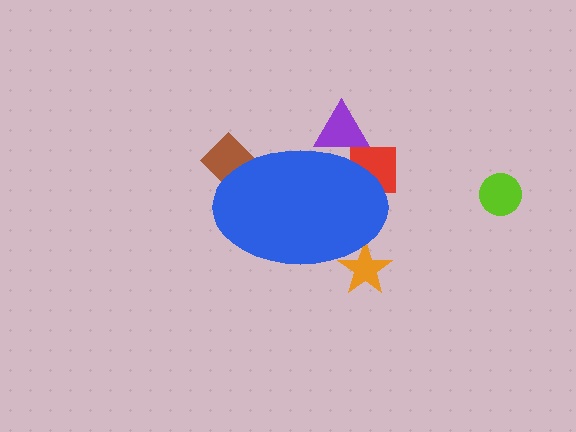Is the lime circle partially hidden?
No, the lime circle is fully visible.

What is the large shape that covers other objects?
A blue ellipse.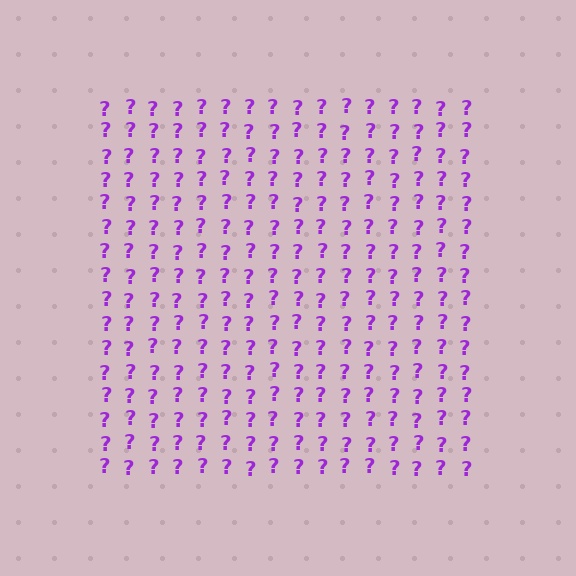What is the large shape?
The large shape is a square.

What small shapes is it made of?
It is made of small question marks.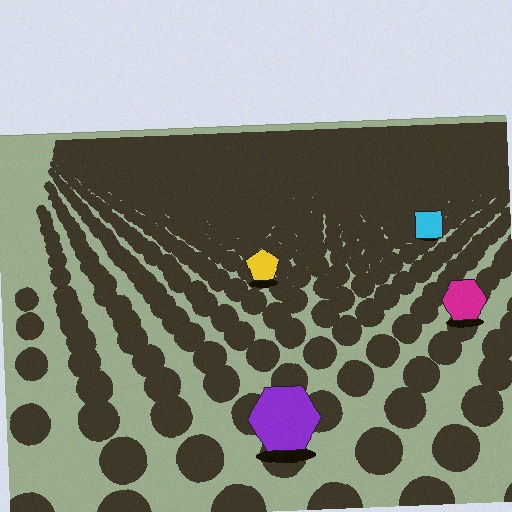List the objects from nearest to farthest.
From nearest to farthest: the purple hexagon, the magenta hexagon, the yellow pentagon, the cyan square.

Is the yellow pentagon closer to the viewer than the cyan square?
Yes. The yellow pentagon is closer — you can tell from the texture gradient: the ground texture is coarser near it.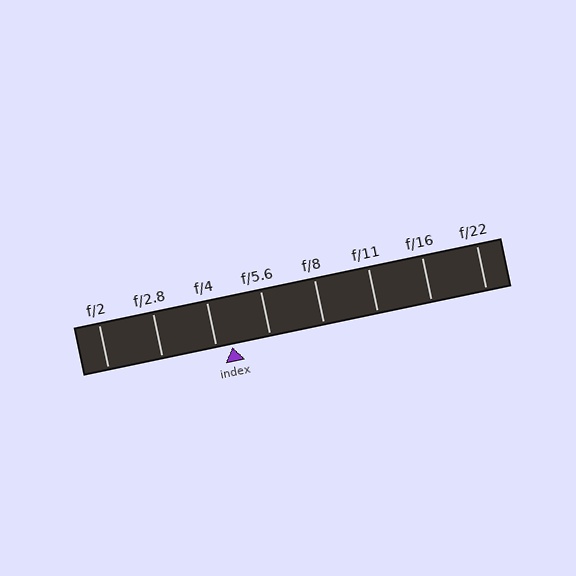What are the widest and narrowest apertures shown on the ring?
The widest aperture shown is f/2 and the narrowest is f/22.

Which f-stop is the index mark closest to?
The index mark is closest to f/4.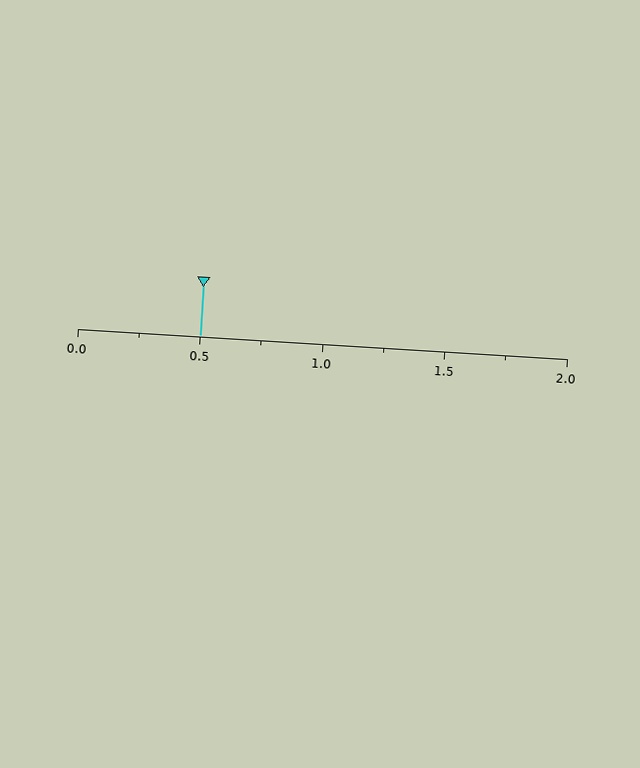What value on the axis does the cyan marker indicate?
The marker indicates approximately 0.5.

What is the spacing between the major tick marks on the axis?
The major ticks are spaced 0.5 apart.